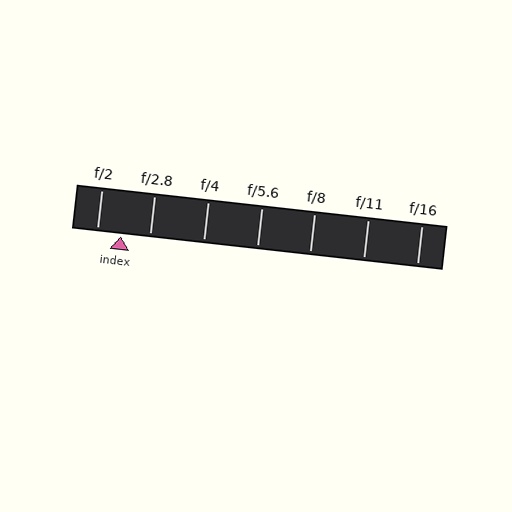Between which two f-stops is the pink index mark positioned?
The index mark is between f/2 and f/2.8.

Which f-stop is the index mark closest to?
The index mark is closest to f/2.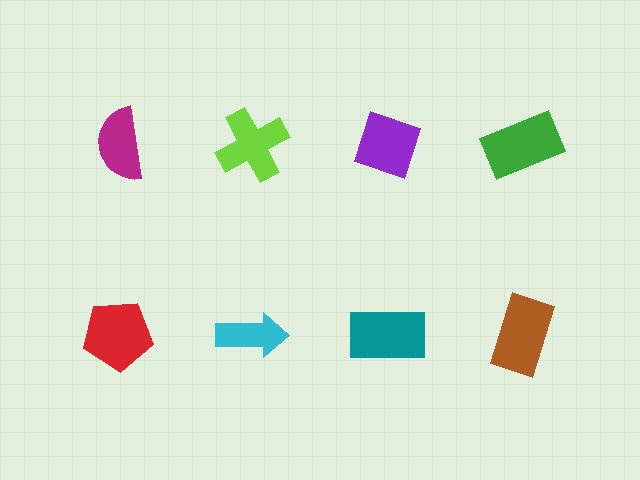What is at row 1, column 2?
A lime cross.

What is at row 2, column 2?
A cyan arrow.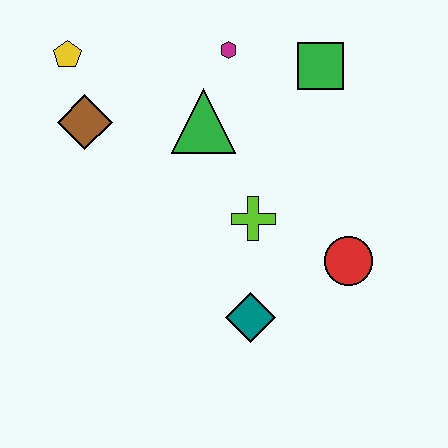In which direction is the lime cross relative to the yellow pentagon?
The lime cross is to the right of the yellow pentagon.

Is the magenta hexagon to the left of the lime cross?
Yes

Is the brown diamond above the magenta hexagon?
No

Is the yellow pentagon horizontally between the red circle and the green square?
No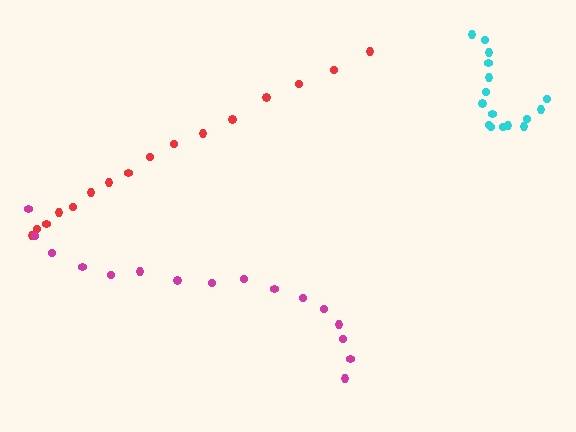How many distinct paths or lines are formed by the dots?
There are 3 distinct paths.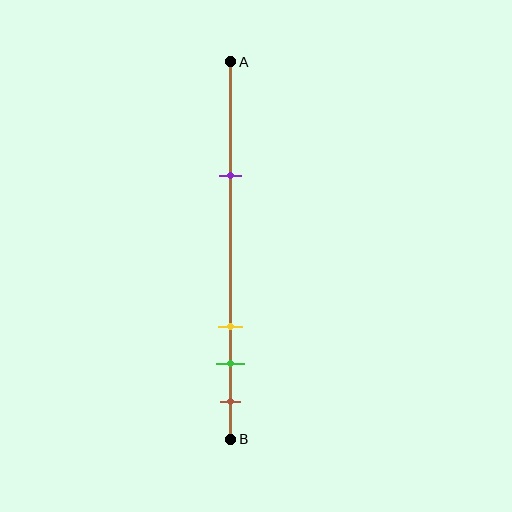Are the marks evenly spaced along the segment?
No, the marks are not evenly spaced.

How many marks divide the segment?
There are 4 marks dividing the segment.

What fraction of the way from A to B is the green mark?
The green mark is approximately 80% (0.8) of the way from A to B.